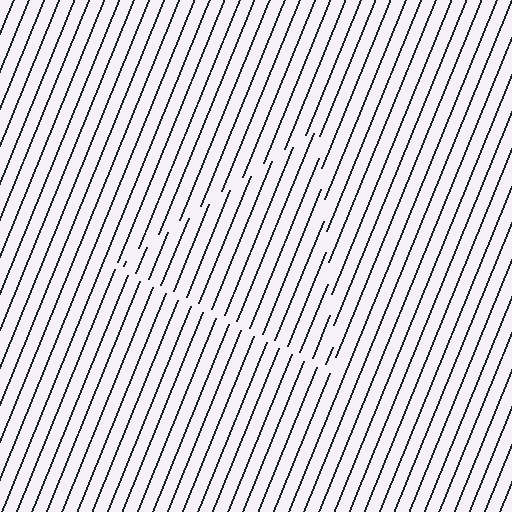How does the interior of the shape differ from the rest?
The interior of the shape contains the same grating, shifted by half a period — the contour is defined by the phase discontinuity where line-ends from the inner and outer gratings abut.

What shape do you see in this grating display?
An illusory triangle. The interior of the shape contains the same grating, shifted by half a period — the contour is defined by the phase discontinuity where line-ends from the inner and outer gratings abut.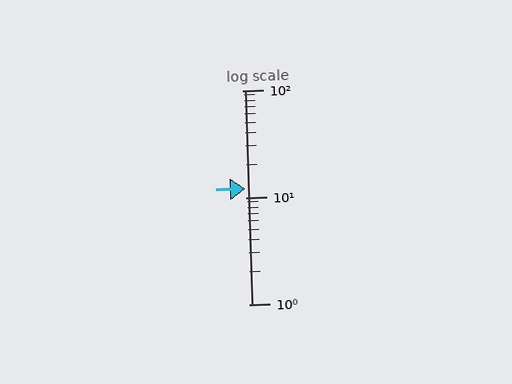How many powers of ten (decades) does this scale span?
The scale spans 2 decades, from 1 to 100.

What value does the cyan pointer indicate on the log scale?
The pointer indicates approximately 12.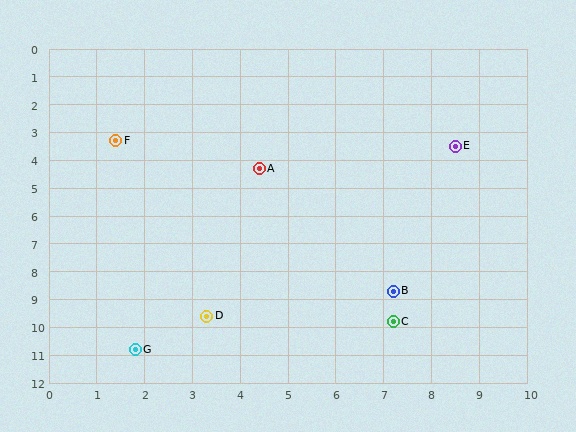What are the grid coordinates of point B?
Point B is at approximately (7.2, 8.7).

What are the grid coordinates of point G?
Point G is at approximately (1.8, 10.8).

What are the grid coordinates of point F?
Point F is at approximately (1.4, 3.3).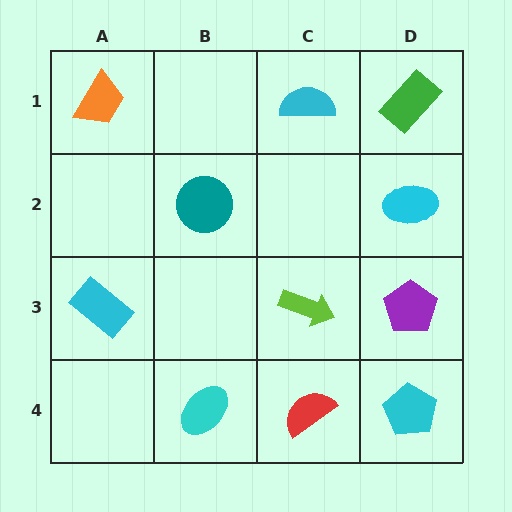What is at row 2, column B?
A teal circle.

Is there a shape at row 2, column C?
No, that cell is empty.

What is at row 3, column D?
A purple pentagon.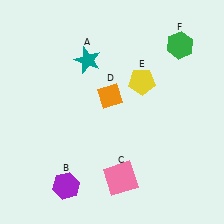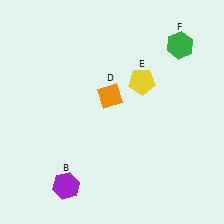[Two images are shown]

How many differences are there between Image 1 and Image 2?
There are 2 differences between the two images.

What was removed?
The pink square (C), the teal star (A) were removed in Image 2.